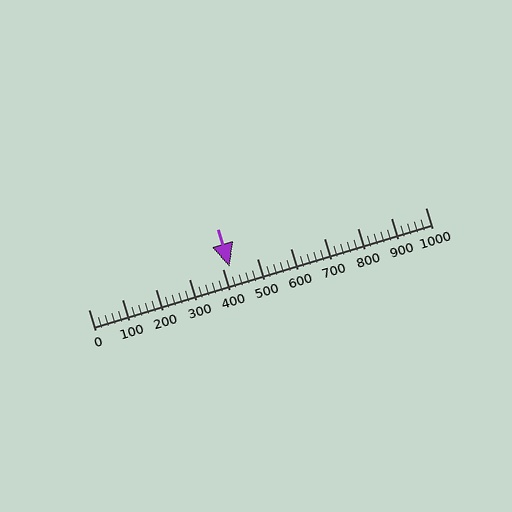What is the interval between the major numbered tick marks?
The major tick marks are spaced 100 units apart.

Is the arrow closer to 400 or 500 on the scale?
The arrow is closer to 400.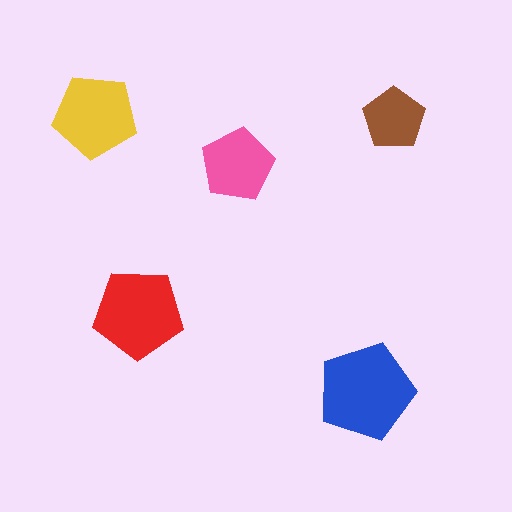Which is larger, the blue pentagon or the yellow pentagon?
The blue one.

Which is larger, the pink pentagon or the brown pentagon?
The pink one.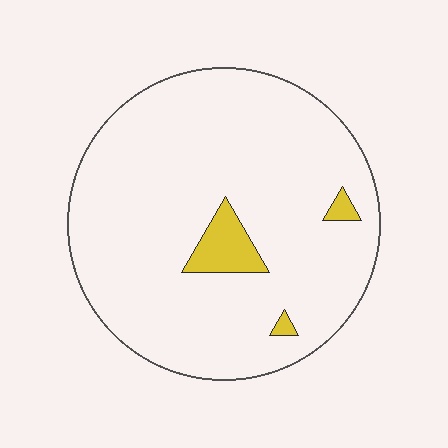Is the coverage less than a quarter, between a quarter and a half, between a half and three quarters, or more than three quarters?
Less than a quarter.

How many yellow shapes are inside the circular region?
3.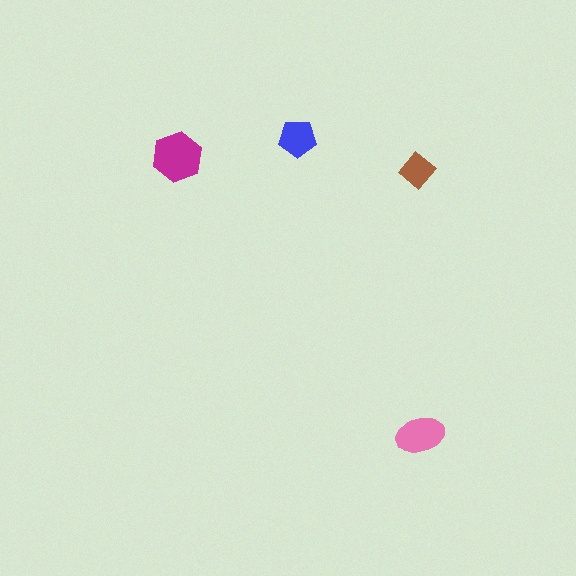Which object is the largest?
The magenta hexagon.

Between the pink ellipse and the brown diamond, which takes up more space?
The pink ellipse.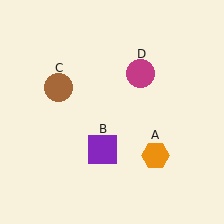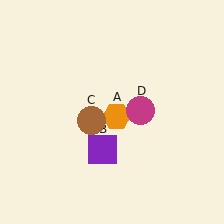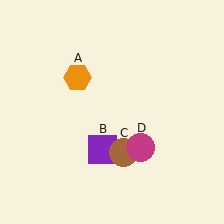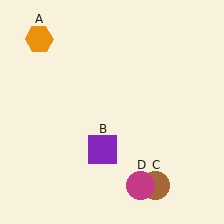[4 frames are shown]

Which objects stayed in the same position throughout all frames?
Purple square (object B) remained stationary.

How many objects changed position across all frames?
3 objects changed position: orange hexagon (object A), brown circle (object C), magenta circle (object D).